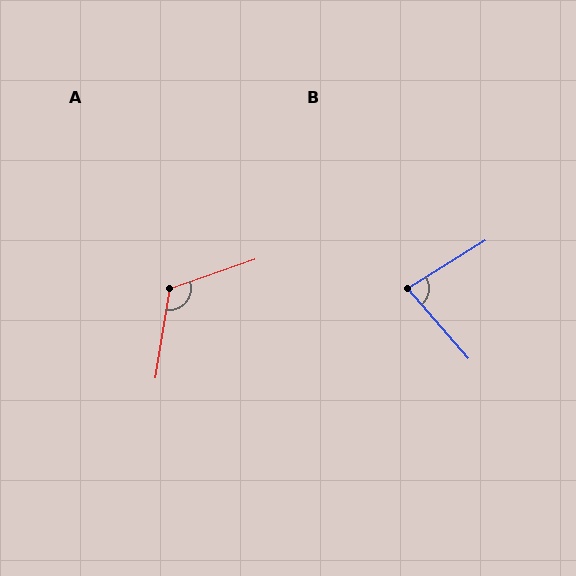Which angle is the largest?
A, at approximately 118 degrees.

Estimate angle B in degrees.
Approximately 80 degrees.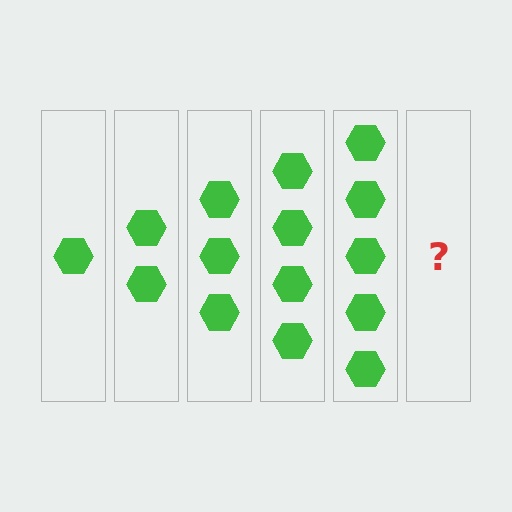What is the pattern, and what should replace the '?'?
The pattern is that each step adds one more hexagon. The '?' should be 6 hexagons.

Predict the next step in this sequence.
The next step is 6 hexagons.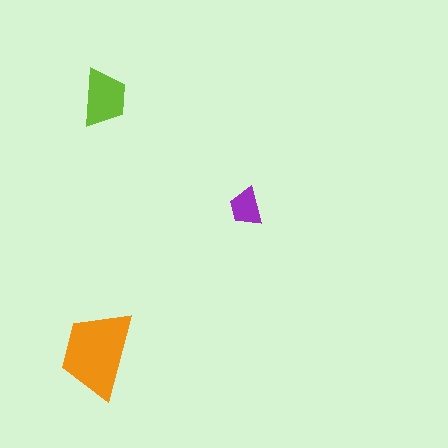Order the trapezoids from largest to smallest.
the orange one, the lime one, the purple one.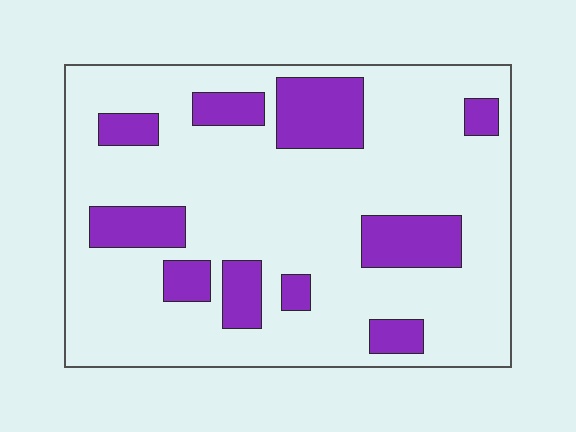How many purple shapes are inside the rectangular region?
10.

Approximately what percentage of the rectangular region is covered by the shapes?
Approximately 20%.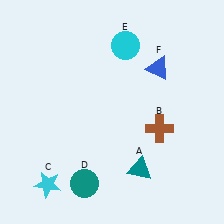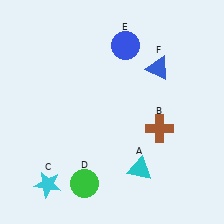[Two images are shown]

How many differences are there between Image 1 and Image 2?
There are 3 differences between the two images.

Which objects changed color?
A changed from teal to cyan. D changed from teal to green. E changed from cyan to blue.